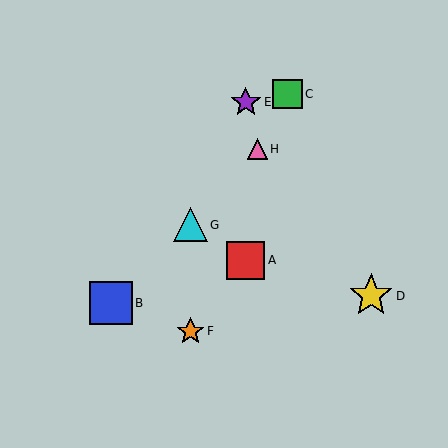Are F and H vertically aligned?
No, F is at x≈190 and H is at x≈257.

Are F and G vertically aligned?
Yes, both are at x≈190.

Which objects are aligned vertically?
Objects F, G are aligned vertically.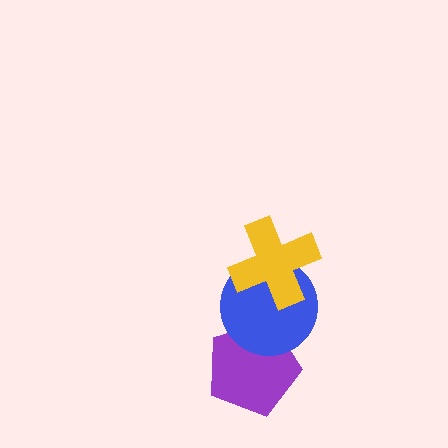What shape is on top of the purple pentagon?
The blue circle is on top of the purple pentagon.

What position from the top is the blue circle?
The blue circle is 2nd from the top.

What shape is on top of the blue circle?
The yellow cross is on top of the blue circle.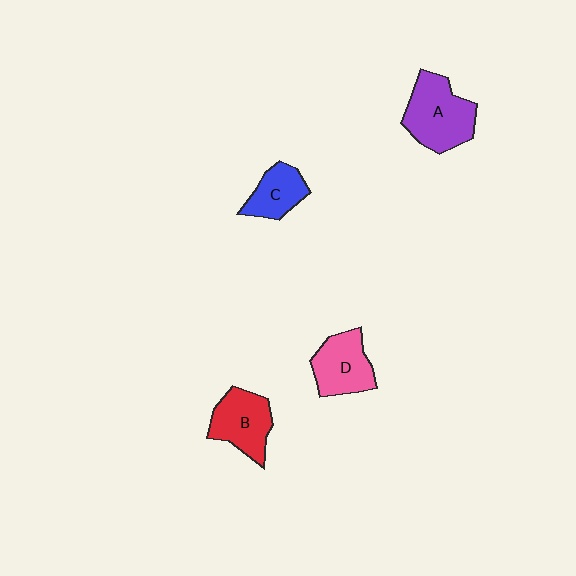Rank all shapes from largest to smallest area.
From largest to smallest: A (purple), B (red), D (pink), C (blue).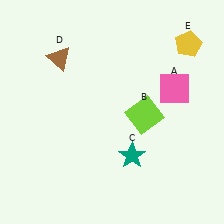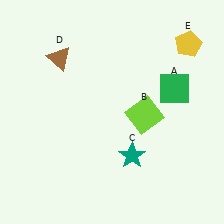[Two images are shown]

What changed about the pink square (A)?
In Image 1, A is pink. In Image 2, it changed to green.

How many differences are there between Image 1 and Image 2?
There is 1 difference between the two images.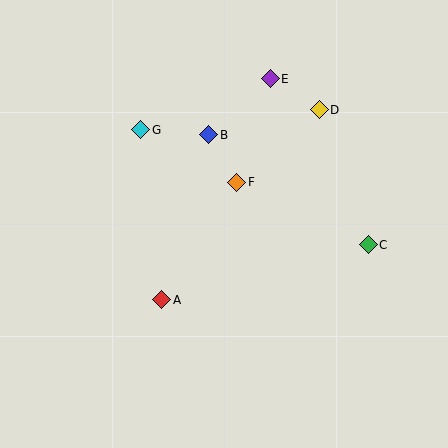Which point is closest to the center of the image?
Point F at (237, 182) is closest to the center.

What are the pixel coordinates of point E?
Point E is at (270, 79).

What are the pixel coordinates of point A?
Point A is at (162, 300).